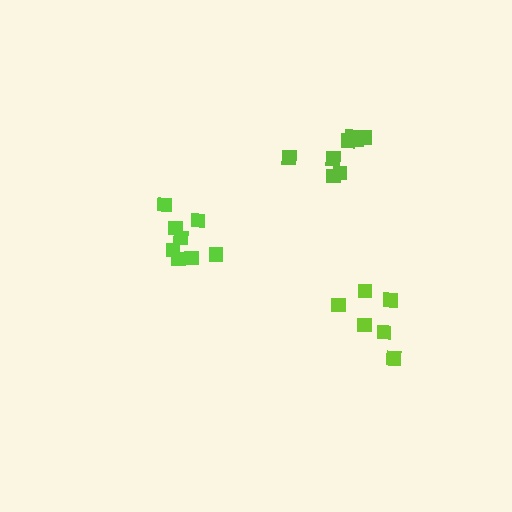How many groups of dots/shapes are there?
There are 3 groups.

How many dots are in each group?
Group 1: 8 dots, Group 2: 9 dots, Group 3: 6 dots (23 total).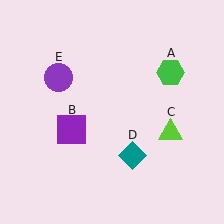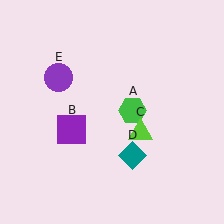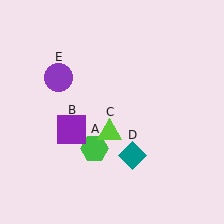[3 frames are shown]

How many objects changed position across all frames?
2 objects changed position: green hexagon (object A), lime triangle (object C).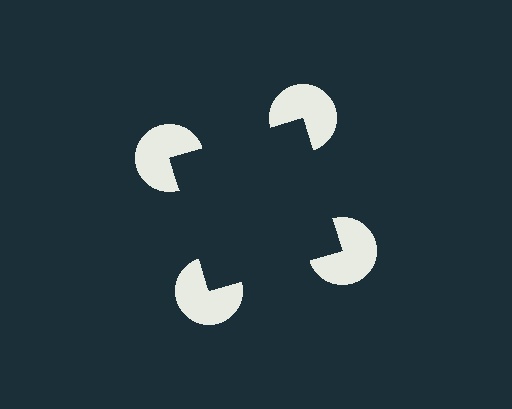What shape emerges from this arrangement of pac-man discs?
An illusory square — its edges are inferred from the aligned wedge cuts in the pac-man discs, not physically drawn.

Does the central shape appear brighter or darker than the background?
It typically appears slightly darker than the background, even though no actual brightness change is drawn.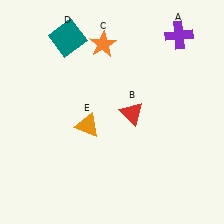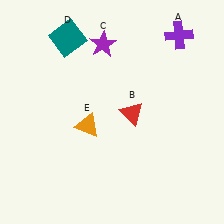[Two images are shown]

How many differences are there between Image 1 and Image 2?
There is 1 difference between the two images.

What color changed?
The star (C) changed from orange in Image 1 to purple in Image 2.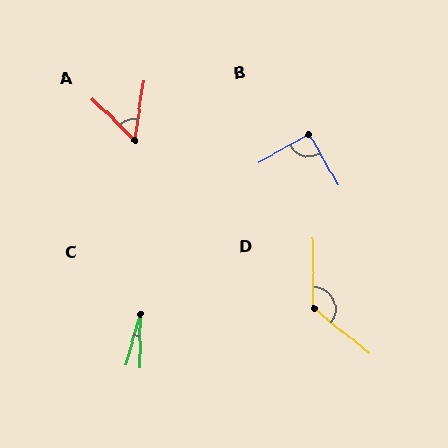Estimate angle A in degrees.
Approximately 54 degrees.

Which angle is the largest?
D, at approximately 129 degrees.